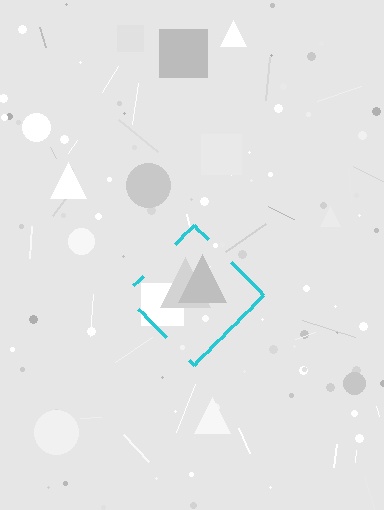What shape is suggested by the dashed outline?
The dashed outline suggests a diamond.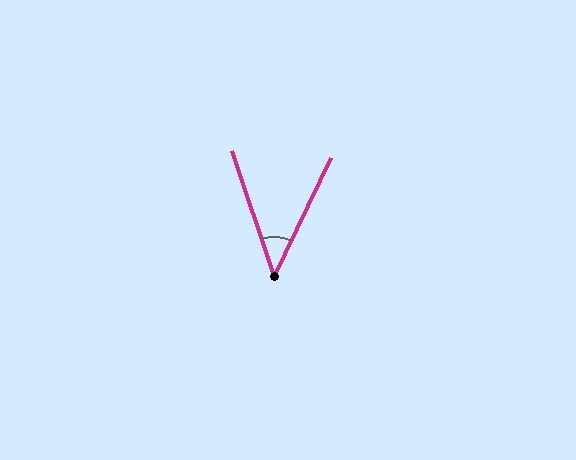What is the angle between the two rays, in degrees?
Approximately 44 degrees.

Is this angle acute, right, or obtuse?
It is acute.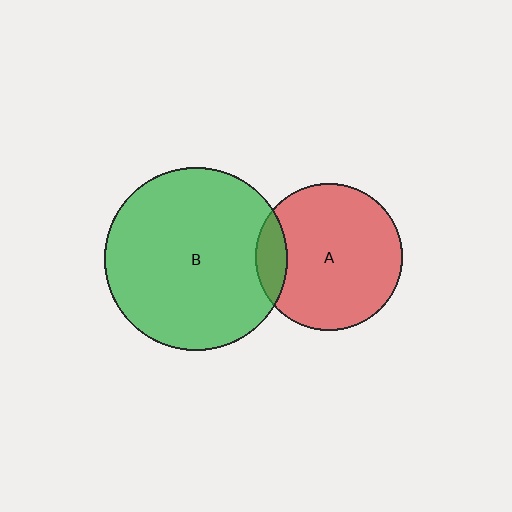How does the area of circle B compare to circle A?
Approximately 1.5 times.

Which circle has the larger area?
Circle B (green).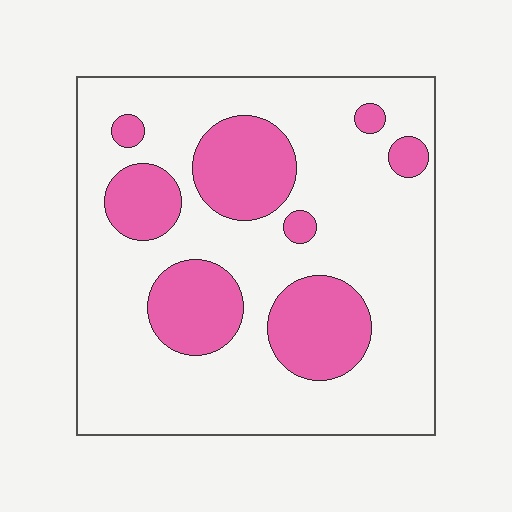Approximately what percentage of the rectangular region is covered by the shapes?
Approximately 25%.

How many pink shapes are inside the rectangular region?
8.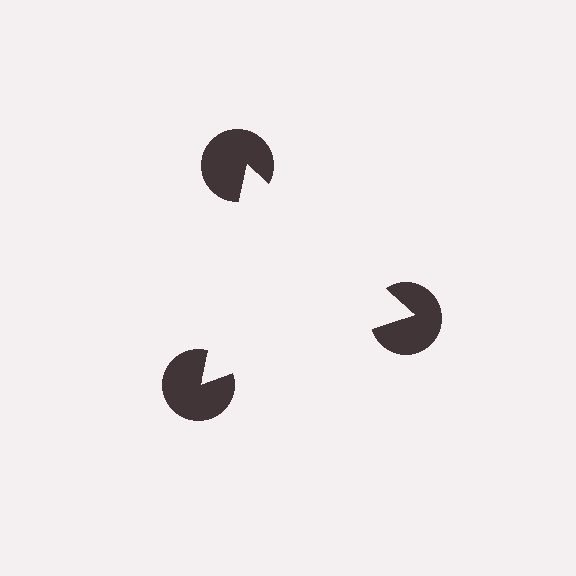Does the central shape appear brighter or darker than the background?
It typically appears slightly brighter than the background, even though no actual brightness change is drawn.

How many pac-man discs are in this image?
There are 3 — one at each vertex of the illusory triangle.